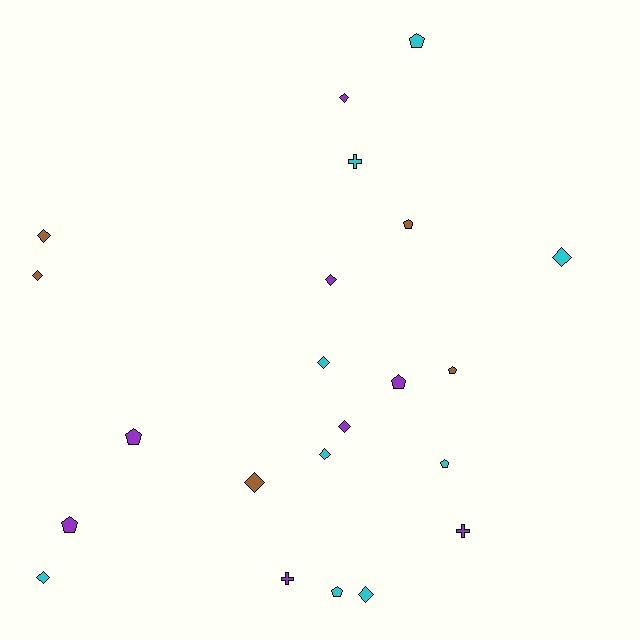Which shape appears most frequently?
Diamond, with 11 objects.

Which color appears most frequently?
Cyan, with 9 objects.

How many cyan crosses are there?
There is 1 cyan cross.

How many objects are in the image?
There are 22 objects.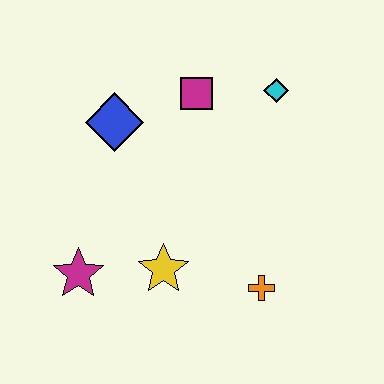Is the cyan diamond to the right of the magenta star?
Yes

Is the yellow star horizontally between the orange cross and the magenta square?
No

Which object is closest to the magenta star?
The yellow star is closest to the magenta star.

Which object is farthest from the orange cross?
The blue diamond is farthest from the orange cross.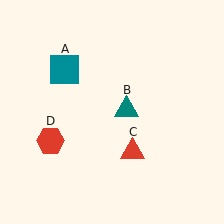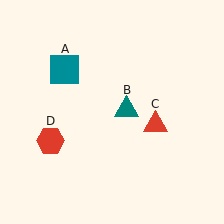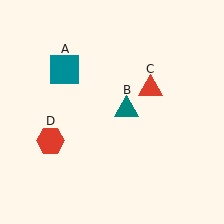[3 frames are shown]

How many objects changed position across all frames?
1 object changed position: red triangle (object C).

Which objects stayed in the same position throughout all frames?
Teal square (object A) and teal triangle (object B) and red hexagon (object D) remained stationary.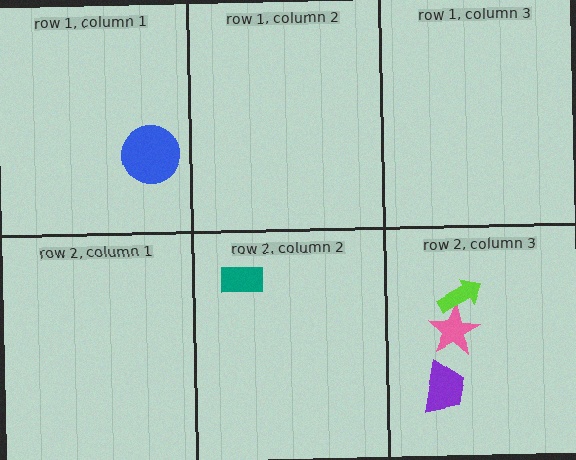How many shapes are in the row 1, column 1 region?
1.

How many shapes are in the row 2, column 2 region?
1.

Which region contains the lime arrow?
The row 2, column 3 region.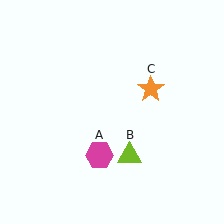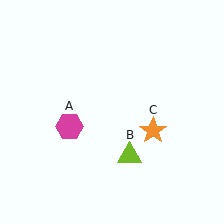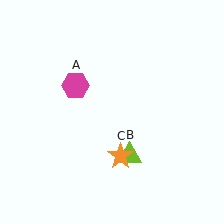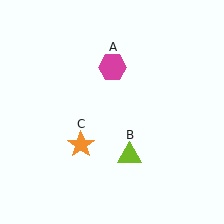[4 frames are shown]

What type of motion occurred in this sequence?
The magenta hexagon (object A), orange star (object C) rotated clockwise around the center of the scene.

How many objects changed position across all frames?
2 objects changed position: magenta hexagon (object A), orange star (object C).